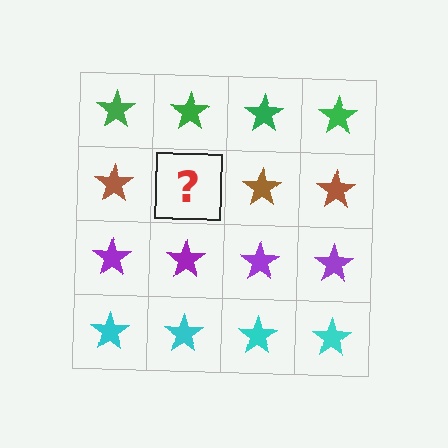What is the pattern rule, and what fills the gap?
The rule is that each row has a consistent color. The gap should be filled with a brown star.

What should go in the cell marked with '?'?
The missing cell should contain a brown star.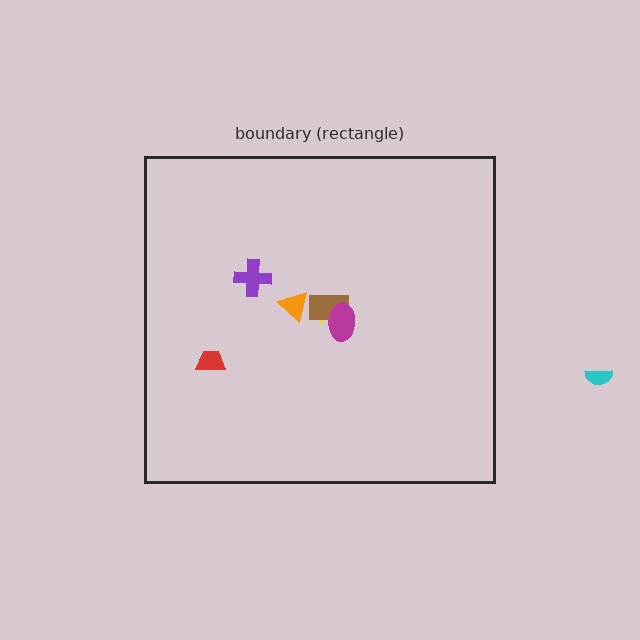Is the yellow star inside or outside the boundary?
Inside.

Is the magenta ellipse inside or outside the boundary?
Inside.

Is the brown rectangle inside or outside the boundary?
Inside.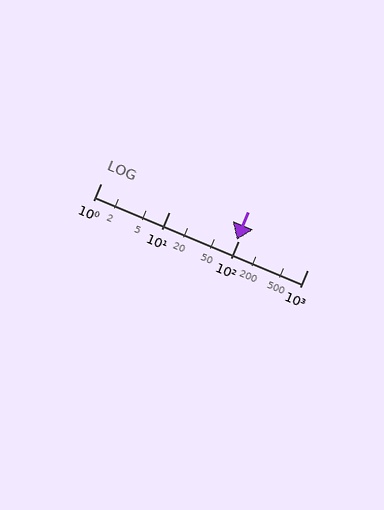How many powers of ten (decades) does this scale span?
The scale spans 3 decades, from 1 to 1000.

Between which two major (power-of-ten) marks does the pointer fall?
The pointer is between 10 and 100.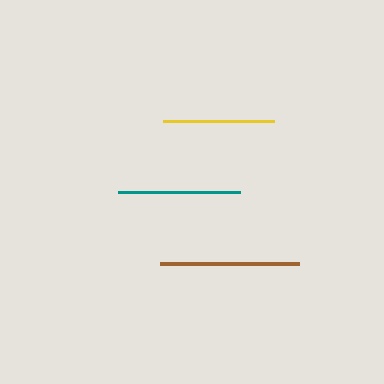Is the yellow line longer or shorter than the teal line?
The teal line is longer than the yellow line.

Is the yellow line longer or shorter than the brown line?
The brown line is longer than the yellow line.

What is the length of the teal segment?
The teal segment is approximately 122 pixels long.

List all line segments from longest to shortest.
From longest to shortest: brown, teal, yellow.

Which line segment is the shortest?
The yellow line is the shortest at approximately 111 pixels.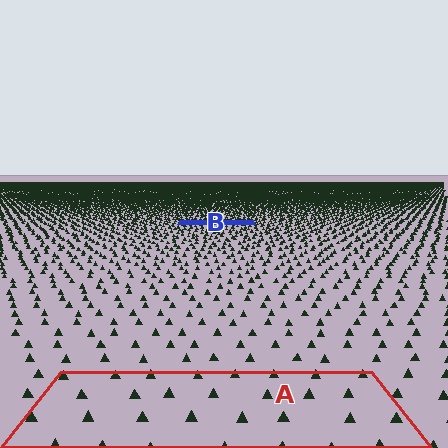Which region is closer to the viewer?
Region A is closer. The texture elements there are larger and more spread out.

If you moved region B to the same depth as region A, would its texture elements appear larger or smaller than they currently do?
They would appear larger. At a closer depth, the same texture elements are projected at a bigger on-screen size.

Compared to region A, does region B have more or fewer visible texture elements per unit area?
Region B has more texture elements per unit area — they are packed more densely because it is farther away.